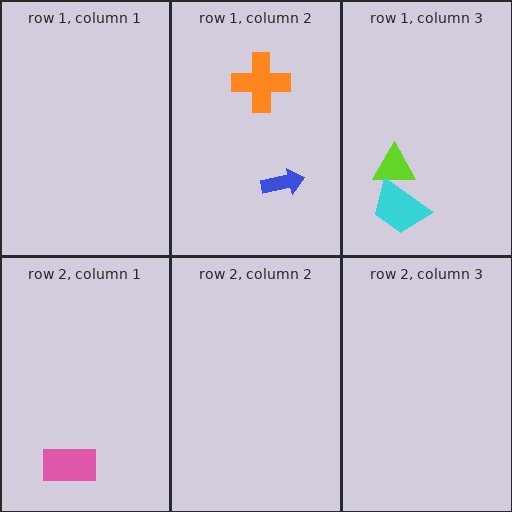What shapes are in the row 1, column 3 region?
The lime triangle, the cyan trapezoid.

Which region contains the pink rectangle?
The row 2, column 1 region.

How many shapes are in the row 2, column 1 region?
1.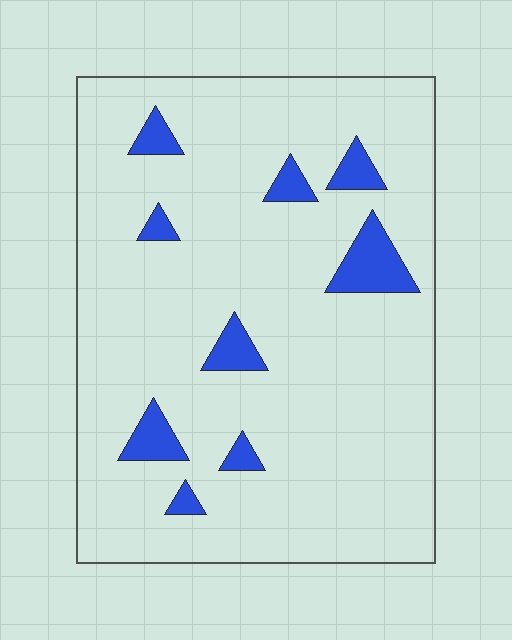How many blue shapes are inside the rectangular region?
9.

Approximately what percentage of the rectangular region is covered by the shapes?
Approximately 10%.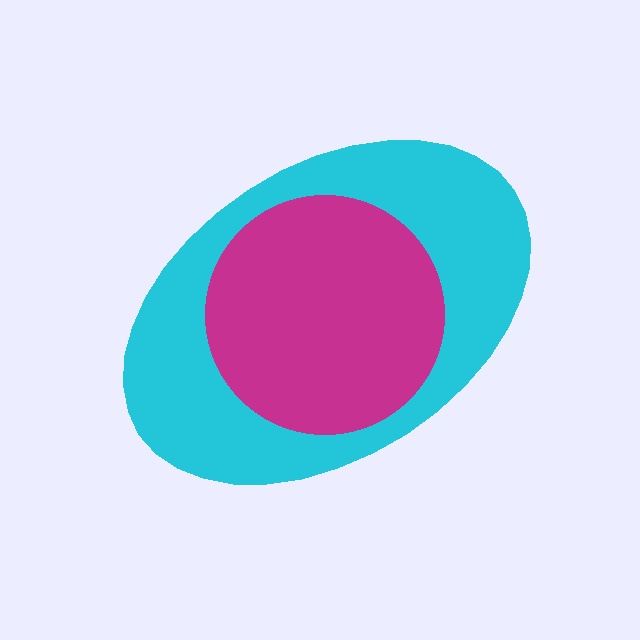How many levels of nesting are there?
2.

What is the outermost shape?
The cyan ellipse.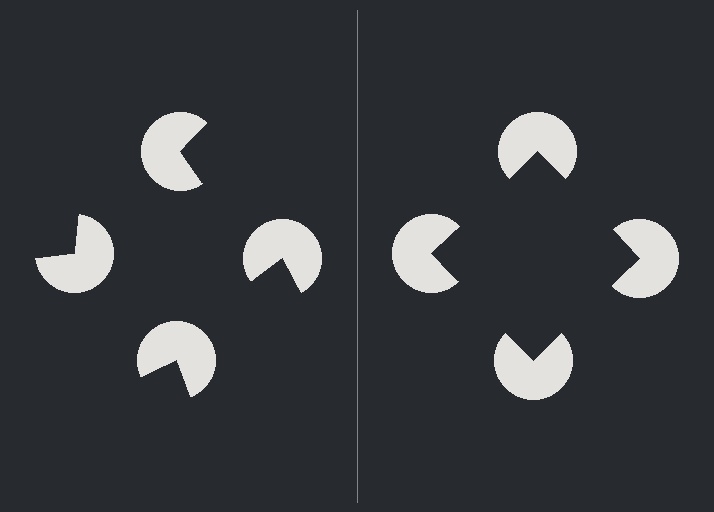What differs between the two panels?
The pac-man discs are positioned identically on both sides; only the wedge orientations differ. On the right they align to a square; on the left they are misaligned.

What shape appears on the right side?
An illusory square.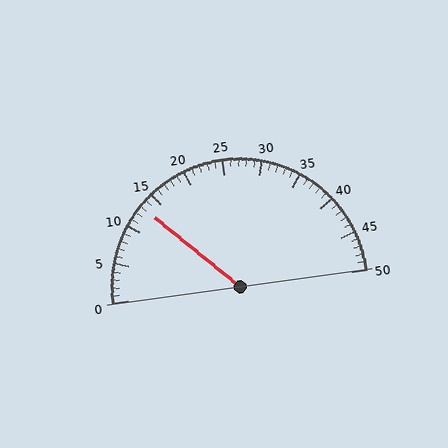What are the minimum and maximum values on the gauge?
The gauge ranges from 0 to 50.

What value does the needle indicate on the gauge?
The needle indicates approximately 13.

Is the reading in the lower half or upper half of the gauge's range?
The reading is in the lower half of the range (0 to 50).